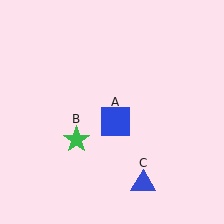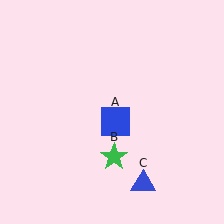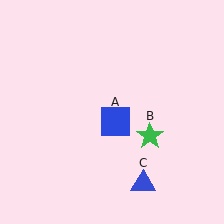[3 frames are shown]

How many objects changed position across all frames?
1 object changed position: green star (object B).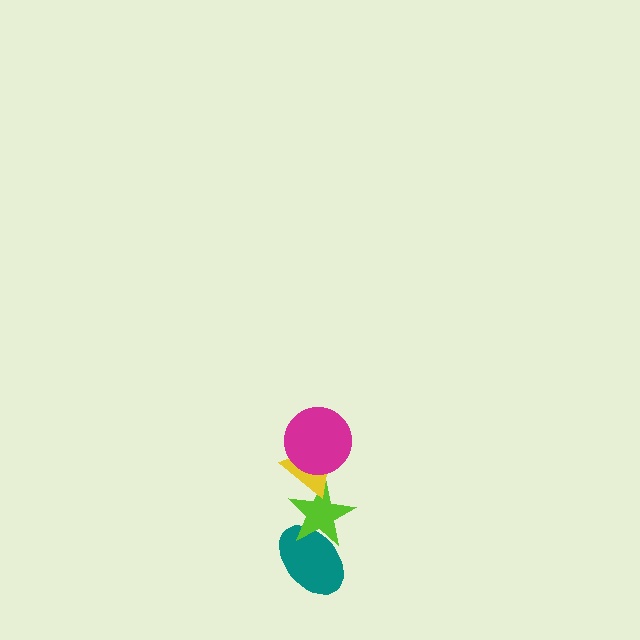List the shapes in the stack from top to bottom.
From top to bottom: the magenta circle, the yellow triangle, the lime star, the teal ellipse.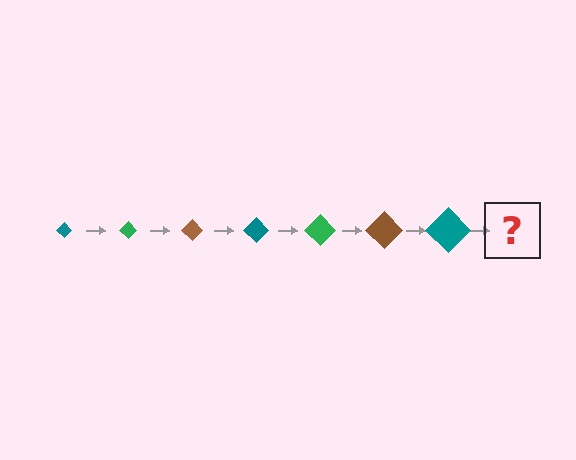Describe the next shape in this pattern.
It should be a green diamond, larger than the previous one.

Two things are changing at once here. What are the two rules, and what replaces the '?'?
The two rules are that the diamond grows larger each step and the color cycles through teal, green, and brown. The '?' should be a green diamond, larger than the previous one.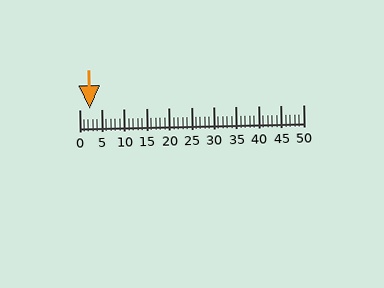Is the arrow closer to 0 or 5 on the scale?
The arrow is closer to 0.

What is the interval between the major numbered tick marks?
The major tick marks are spaced 5 units apart.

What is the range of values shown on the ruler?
The ruler shows values from 0 to 50.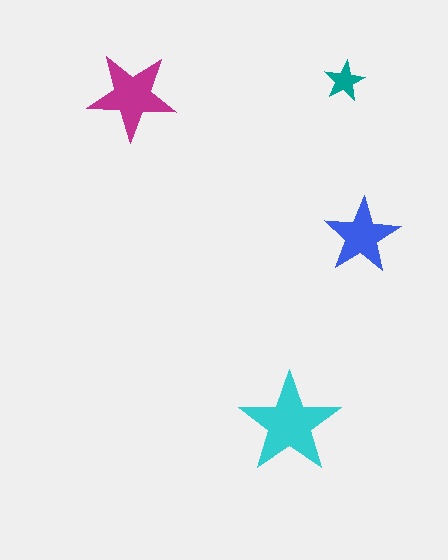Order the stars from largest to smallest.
the cyan one, the magenta one, the blue one, the teal one.